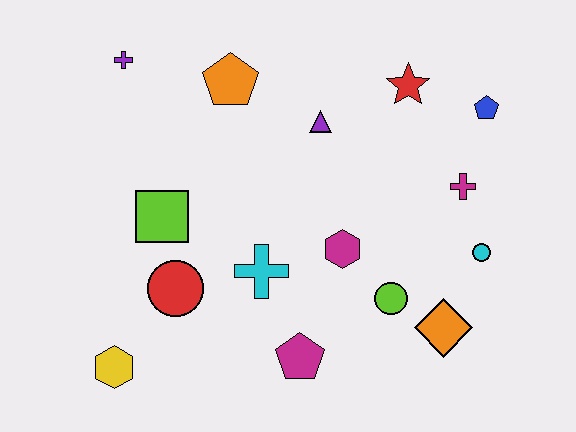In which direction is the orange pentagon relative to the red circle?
The orange pentagon is above the red circle.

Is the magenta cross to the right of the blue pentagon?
No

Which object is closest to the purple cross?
The orange pentagon is closest to the purple cross.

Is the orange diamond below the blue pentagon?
Yes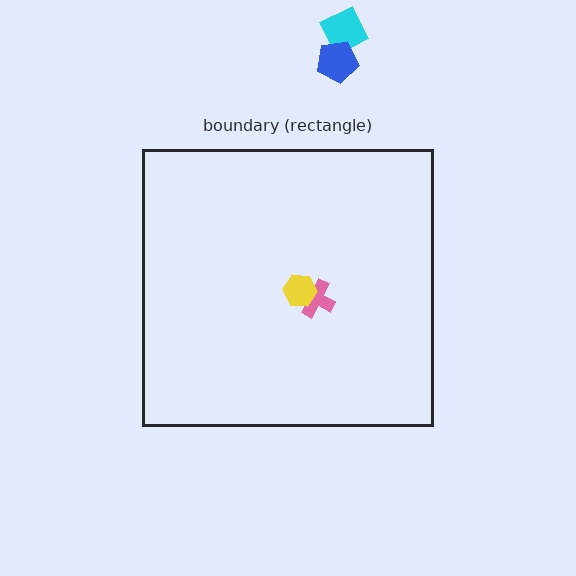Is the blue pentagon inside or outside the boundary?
Outside.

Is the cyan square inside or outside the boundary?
Outside.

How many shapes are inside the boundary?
2 inside, 2 outside.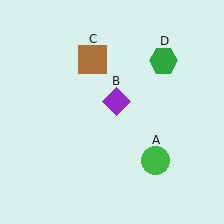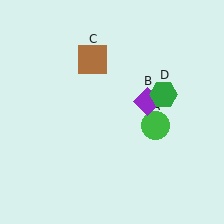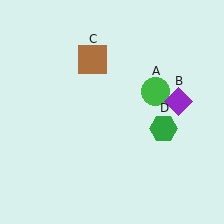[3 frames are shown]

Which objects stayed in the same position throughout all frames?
Brown square (object C) remained stationary.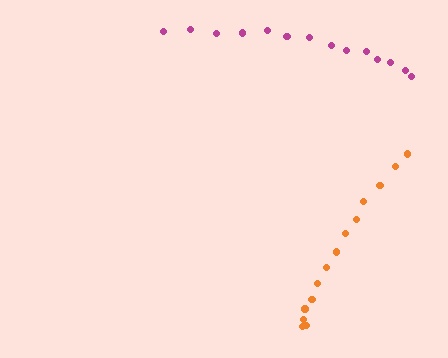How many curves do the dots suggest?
There are 2 distinct paths.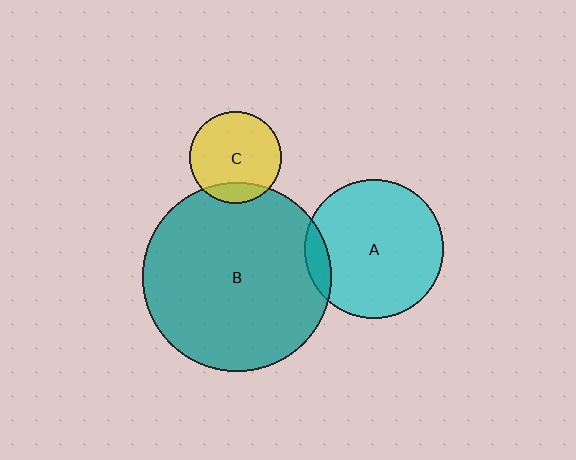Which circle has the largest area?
Circle B (teal).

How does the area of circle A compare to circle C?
Approximately 2.2 times.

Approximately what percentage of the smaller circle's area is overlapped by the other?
Approximately 15%.